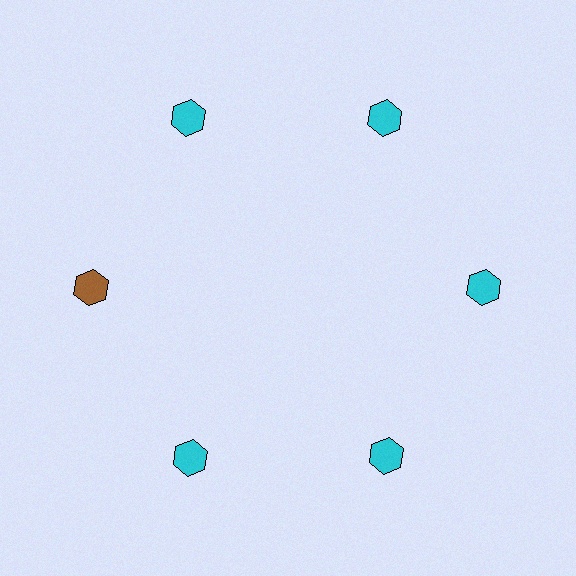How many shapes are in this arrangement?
There are 6 shapes arranged in a ring pattern.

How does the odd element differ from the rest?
It has a different color: brown instead of cyan.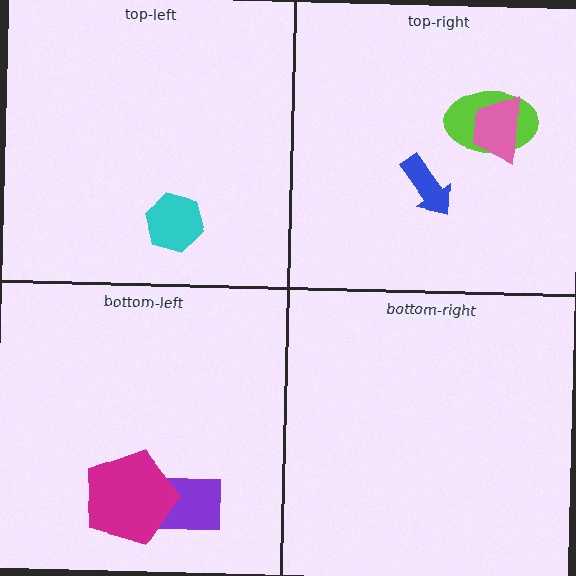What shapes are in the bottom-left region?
The purple rectangle, the magenta pentagon.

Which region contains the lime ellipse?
The top-right region.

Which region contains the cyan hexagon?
The top-left region.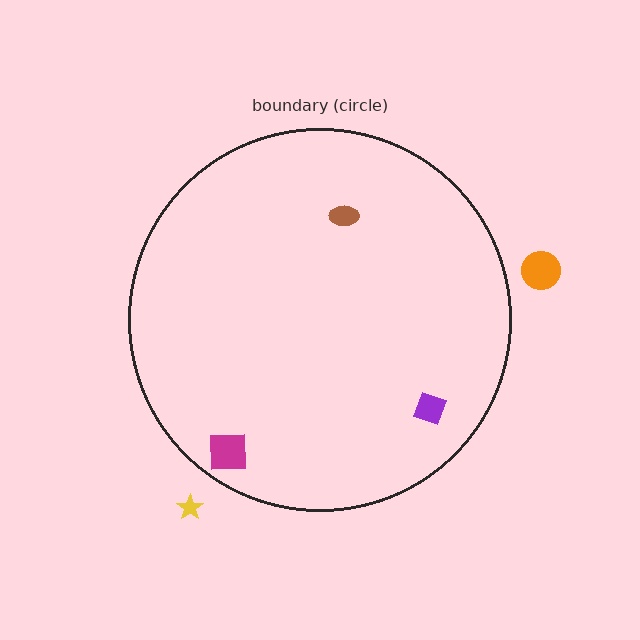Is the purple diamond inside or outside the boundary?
Inside.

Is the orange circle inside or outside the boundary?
Outside.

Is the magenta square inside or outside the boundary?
Inside.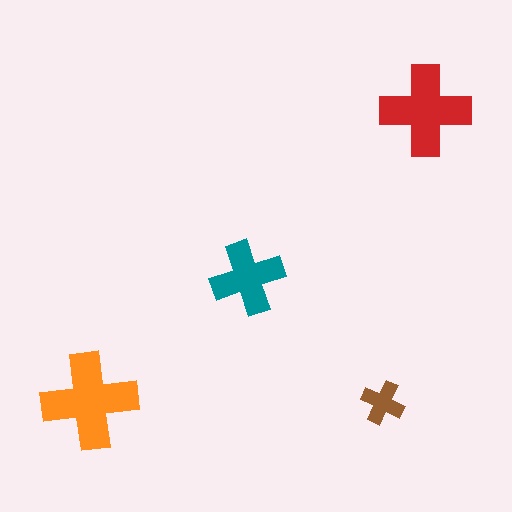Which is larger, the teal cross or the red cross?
The red one.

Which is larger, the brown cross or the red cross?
The red one.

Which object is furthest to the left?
The orange cross is leftmost.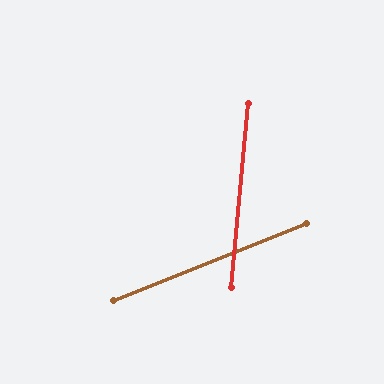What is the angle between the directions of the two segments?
Approximately 63 degrees.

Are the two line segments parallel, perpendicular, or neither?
Neither parallel nor perpendicular — they differ by about 63°.